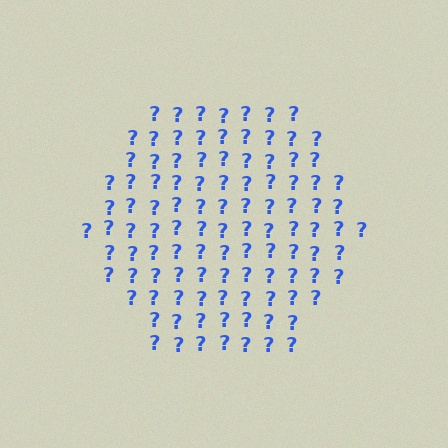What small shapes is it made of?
It is made of small question marks.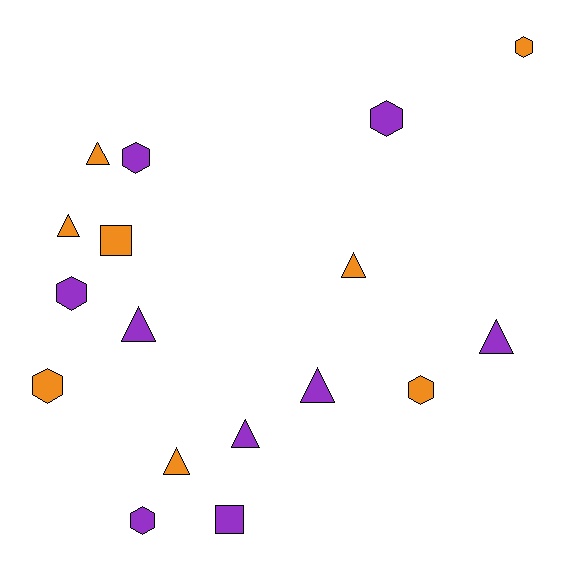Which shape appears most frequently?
Triangle, with 8 objects.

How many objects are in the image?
There are 17 objects.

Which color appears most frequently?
Purple, with 9 objects.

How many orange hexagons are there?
There are 3 orange hexagons.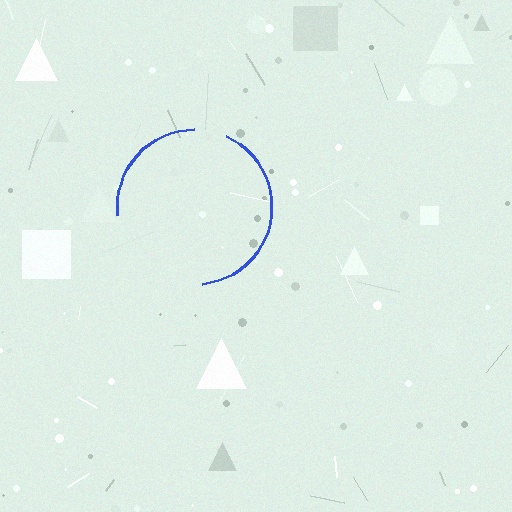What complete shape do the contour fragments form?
The contour fragments form a circle.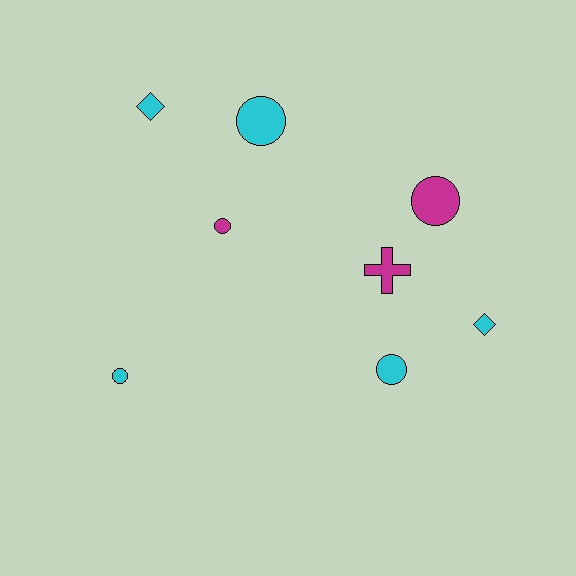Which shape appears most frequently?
Circle, with 5 objects.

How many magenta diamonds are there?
There are no magenta diamonds.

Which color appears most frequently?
Cyan, with 5 objects.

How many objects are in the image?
There are 8 objects.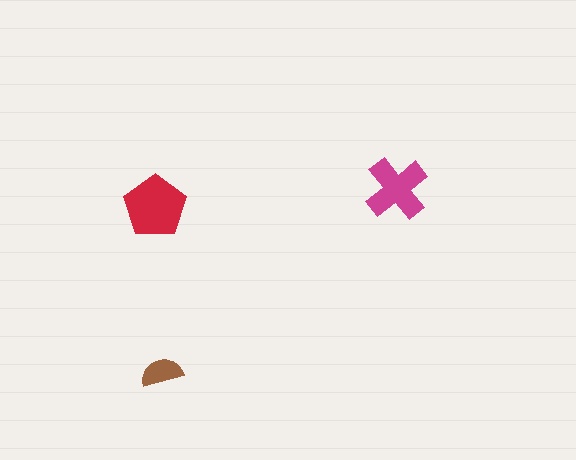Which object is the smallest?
The brown semicircle.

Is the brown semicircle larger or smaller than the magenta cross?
Smaller.